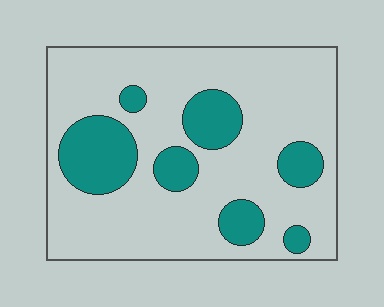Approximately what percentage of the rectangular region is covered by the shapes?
Approximately 25%.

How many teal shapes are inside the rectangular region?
7.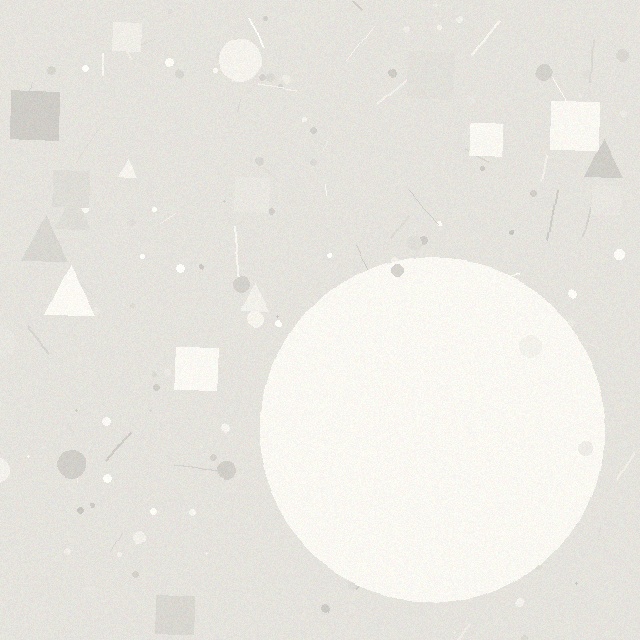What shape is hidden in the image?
A circle is hidden in the image.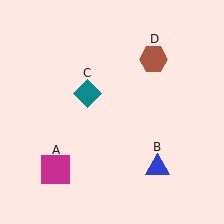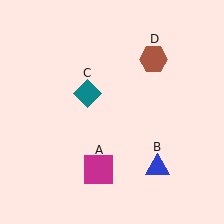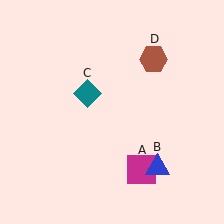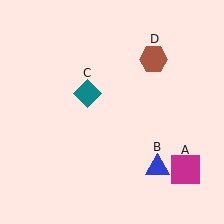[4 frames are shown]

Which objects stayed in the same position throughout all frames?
Blue triangle (object B) and teal diamond (object C) and brown hexagon (object D) remained stationary.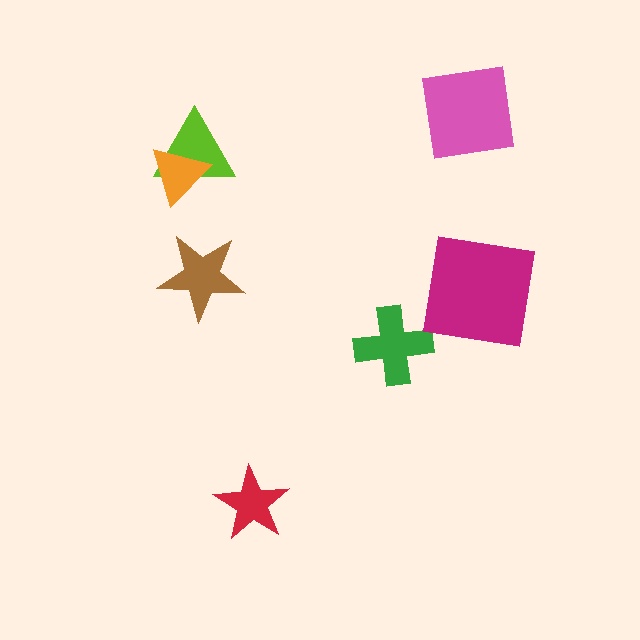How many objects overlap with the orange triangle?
1 object overlaps with the orange triangle.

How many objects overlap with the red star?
0 objects overlap with the red star.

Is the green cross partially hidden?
No, no other shape covers it.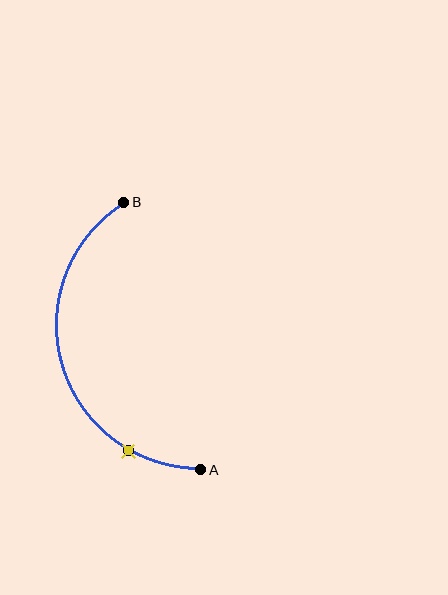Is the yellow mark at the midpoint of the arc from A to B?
No. The yellow mark lies on the arc but is closer to endpoint A. The arc midpoint would be at the point on the curve equidistant along the arc from both A and B.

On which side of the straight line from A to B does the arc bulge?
The arc bulges to the left of the straight line connecting A and B.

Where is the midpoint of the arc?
The arc midpoint is the point on the curve farthest from the straight line joining A and B. It sits to the left of that line.